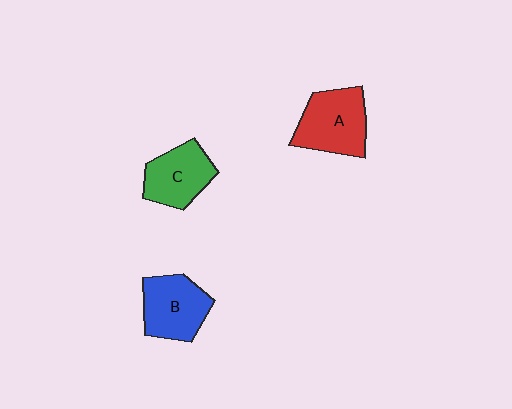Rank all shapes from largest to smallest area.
From largest to smallest: A (red), B (blue), C (green).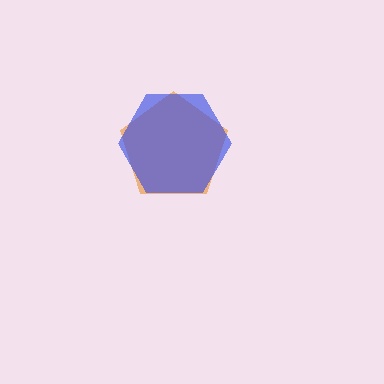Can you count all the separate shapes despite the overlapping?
Yes, there are 2 separate shapes.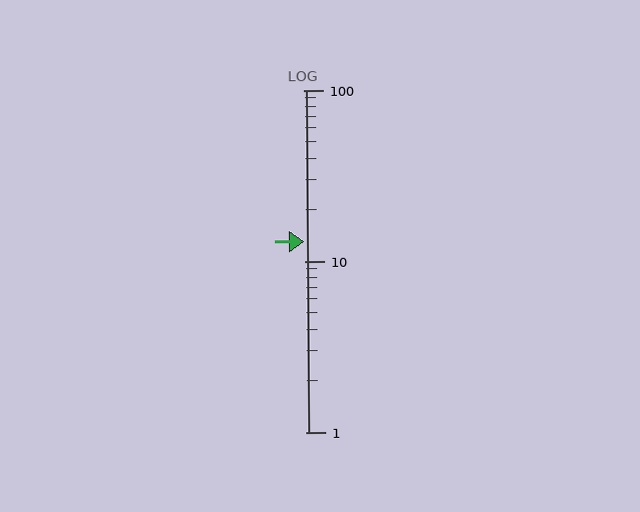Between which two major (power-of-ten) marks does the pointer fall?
The pointer is between 10 and 100.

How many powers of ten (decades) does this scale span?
The scale spans 2 decades, from 1 to 100.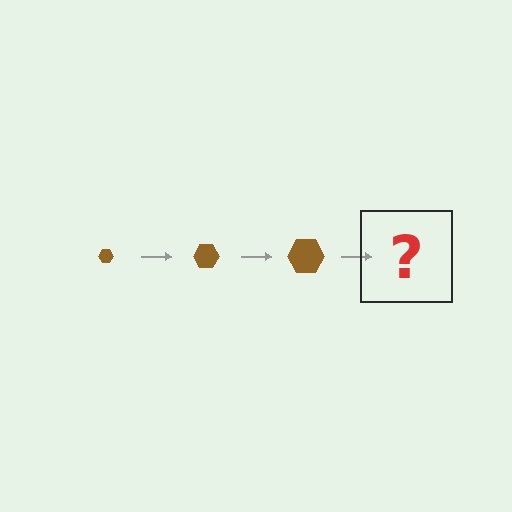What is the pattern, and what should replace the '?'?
The pattern is that the hexagon gets progressively larger each step. The '?' should be a brown hexagon, larger than the previous one.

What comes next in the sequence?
The next element should be a brown hexagon, larger than the previous one.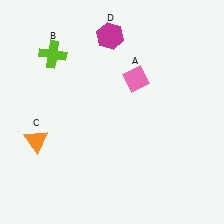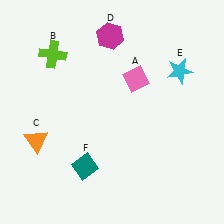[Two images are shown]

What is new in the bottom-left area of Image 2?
A teal diamond (F) was added in the bottom-left area of Image 2.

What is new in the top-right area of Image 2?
A cyan star (E) was added in the top-right area of Image 2.